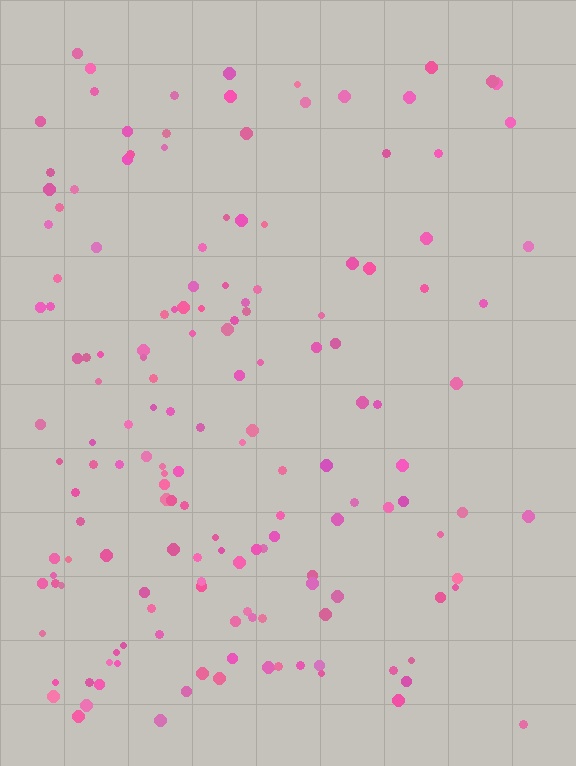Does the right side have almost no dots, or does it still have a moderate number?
Still a moderate number, just noticeably fewer than the left.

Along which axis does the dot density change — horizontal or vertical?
Horizontal.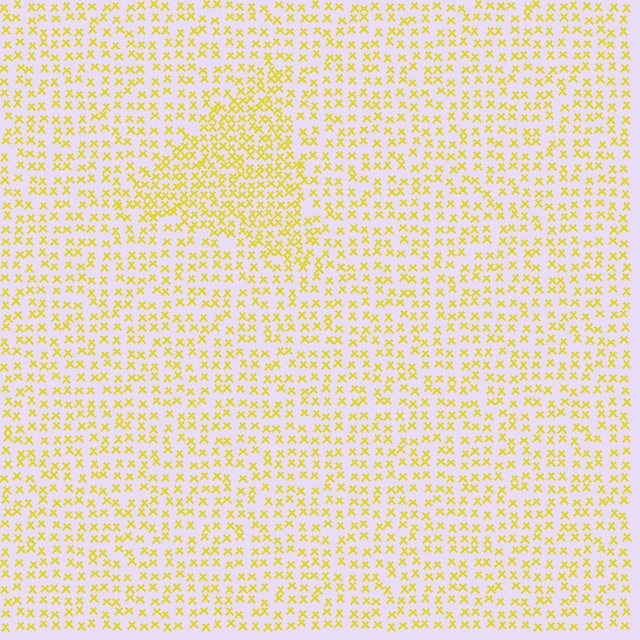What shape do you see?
I see a triangle.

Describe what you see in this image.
The image contains small yellow elements arranged at two different densities. A triangle-shaped region is visible where the elements are more densely packed than the surrounding area.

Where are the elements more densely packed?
The elements are more densely packed inside the triangle boundary.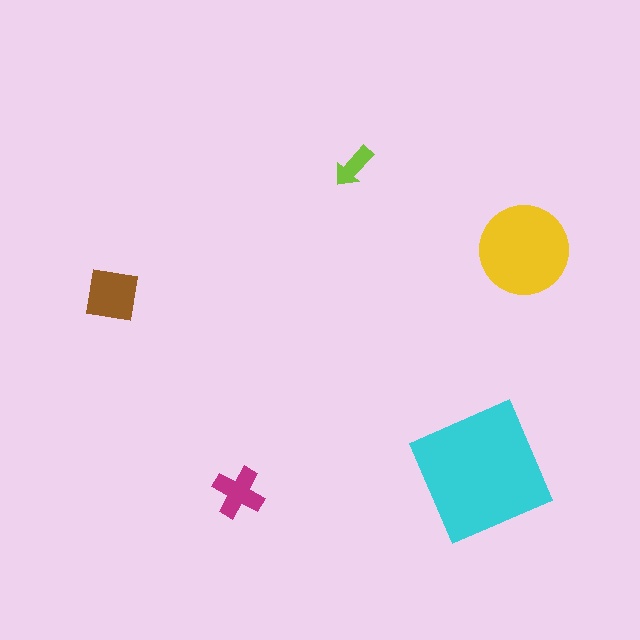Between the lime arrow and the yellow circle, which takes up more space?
The yellow circle.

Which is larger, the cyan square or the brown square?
The cyan square.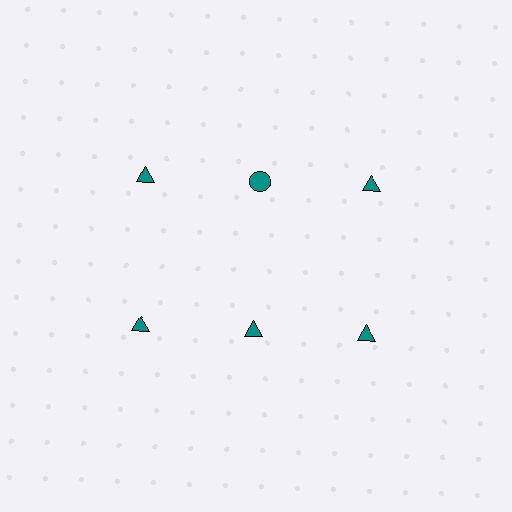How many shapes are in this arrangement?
There are 6 shapes arranged in a grid pattern.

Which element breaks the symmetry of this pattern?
The teal circle in the top row, second from left column breaks the symmetry. All other shapes are teal triangles.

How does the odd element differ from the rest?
It has a different shape: circle instead of triangle.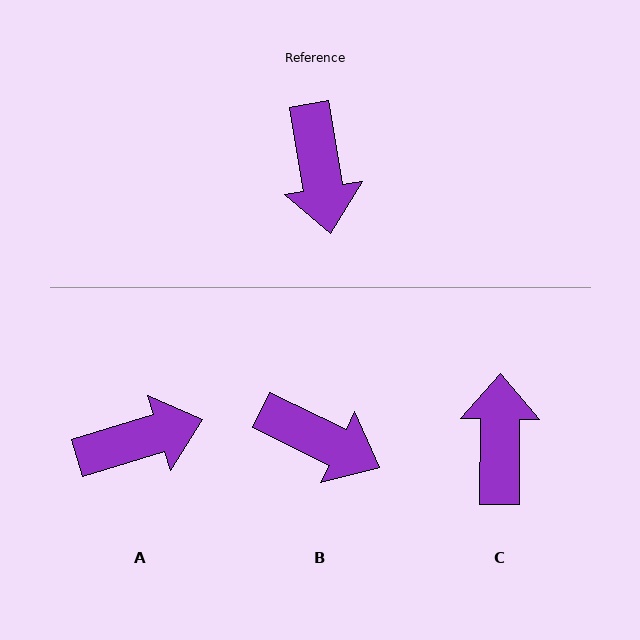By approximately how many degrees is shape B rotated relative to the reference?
Approximately 55 degrees counter-clockwise.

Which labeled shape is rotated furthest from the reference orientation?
C, about 170 degrees away.